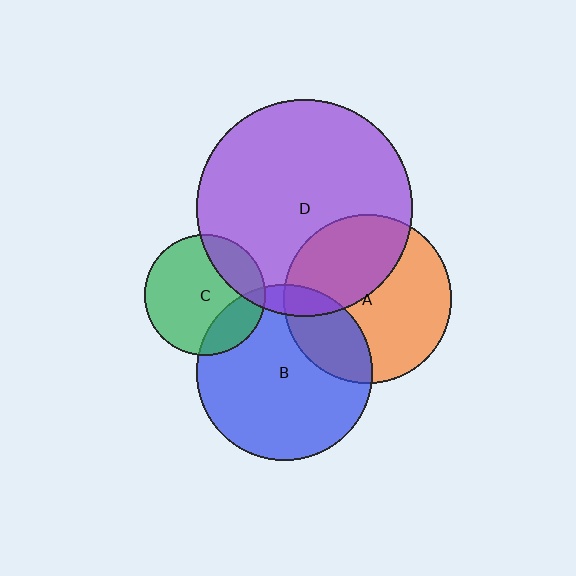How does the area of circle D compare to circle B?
Approximately 1.5 times.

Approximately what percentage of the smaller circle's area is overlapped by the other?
Approximately 20%.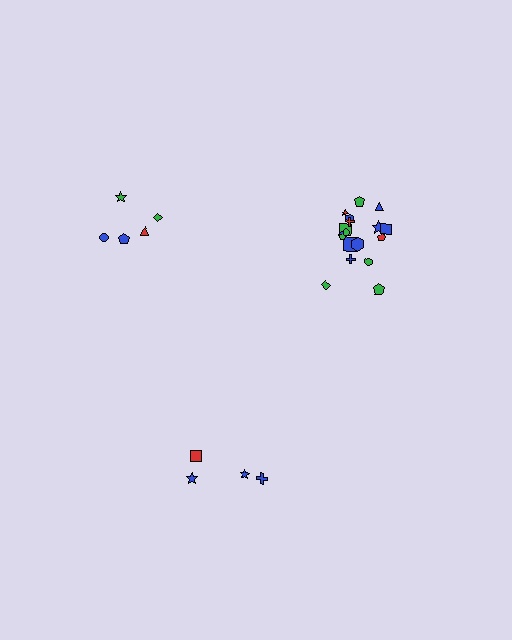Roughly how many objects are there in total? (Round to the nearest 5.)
Roughly 25 objects in total.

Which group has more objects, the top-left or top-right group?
The top-right group.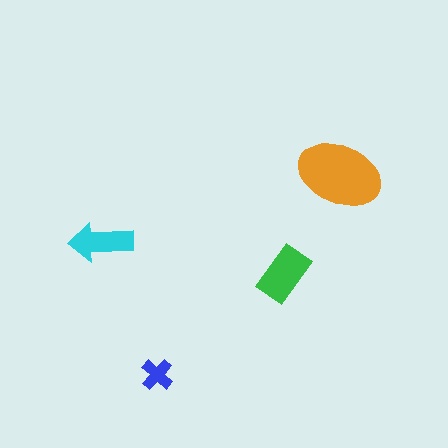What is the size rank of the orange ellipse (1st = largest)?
1st.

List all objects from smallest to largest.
The blue cross, the cyan arrow, the green rectangle, the orange ellipse.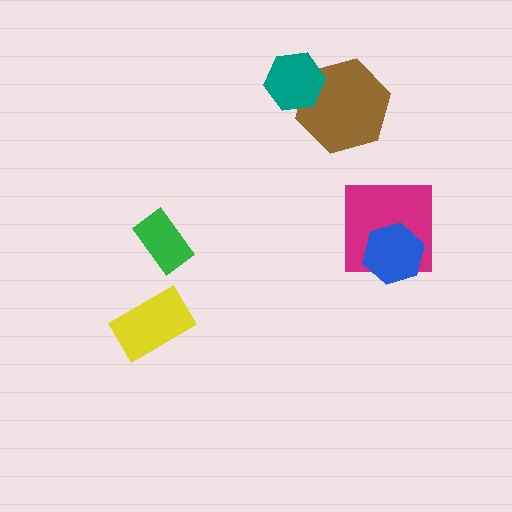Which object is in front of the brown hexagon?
The teal hexagon is in front of the brown hexagon.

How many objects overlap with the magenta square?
1 object overlaps with the magenta square.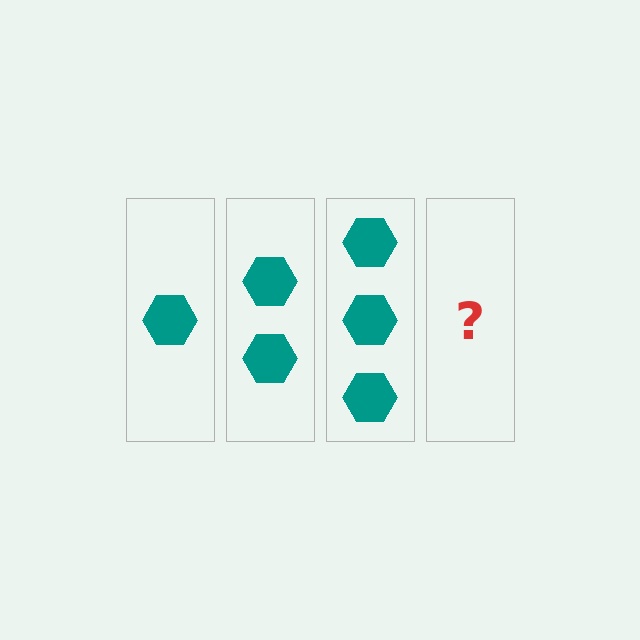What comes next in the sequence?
The next element should be 4 hexagons.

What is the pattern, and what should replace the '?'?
The pattern is that each step adds one more hexagon. The '?' should be 4 hexagons.